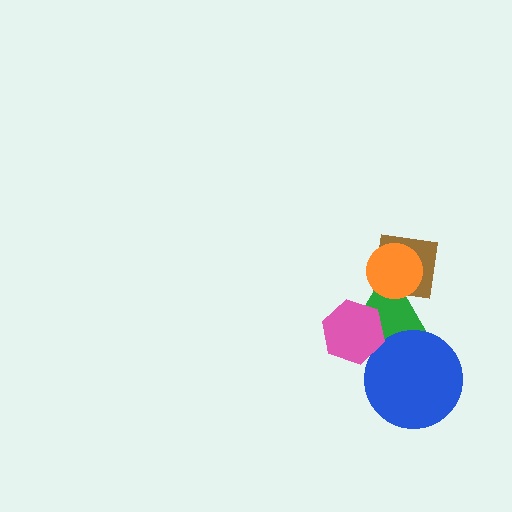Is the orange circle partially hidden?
No, no other shape covers it.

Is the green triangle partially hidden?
Yes, it is partially covered by another shape.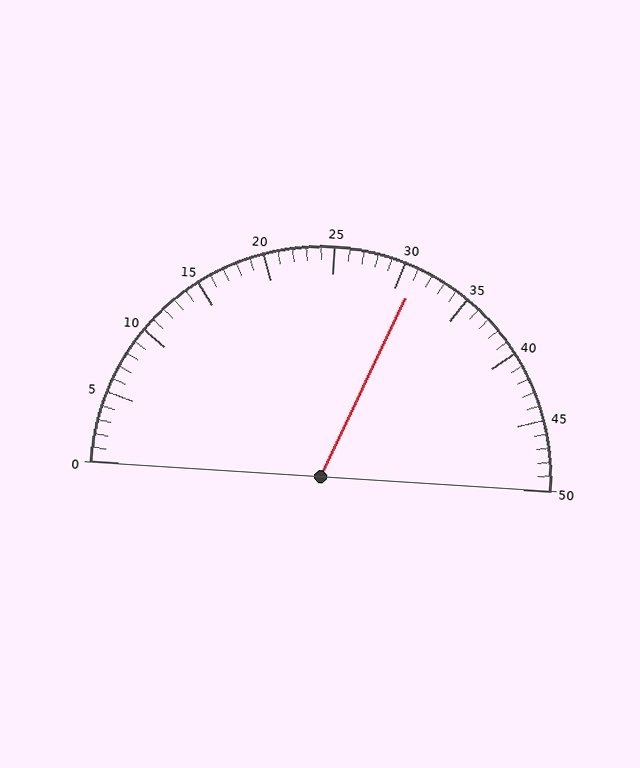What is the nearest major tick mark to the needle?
The nearest major tick mark is 30.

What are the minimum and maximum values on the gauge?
The gauge ranges from 0 to 50.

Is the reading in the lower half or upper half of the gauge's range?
The reading is in the upper half of the range (0 to 50).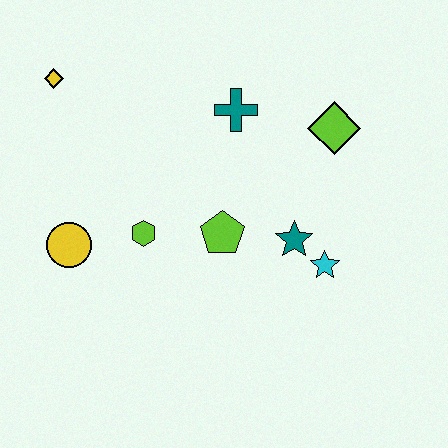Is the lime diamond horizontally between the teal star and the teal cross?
No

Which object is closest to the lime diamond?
The teal cross is closest to the lime diamond.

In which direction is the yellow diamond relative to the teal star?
The yellow diamond is to the left of the teal star.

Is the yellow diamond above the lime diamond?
Yes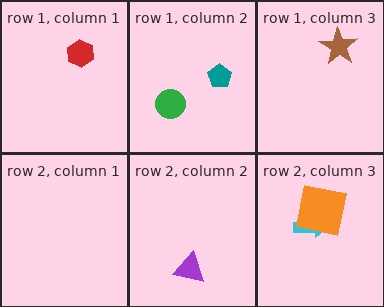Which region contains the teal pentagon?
The row 1, column 2 region.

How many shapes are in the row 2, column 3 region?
2.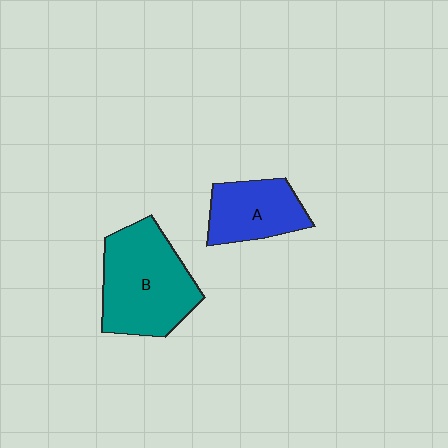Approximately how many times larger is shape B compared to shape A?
Approximately 1.7 times.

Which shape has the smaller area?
Shape A (blue).